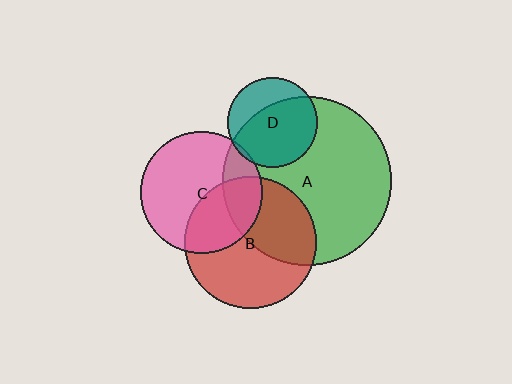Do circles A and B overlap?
Yes.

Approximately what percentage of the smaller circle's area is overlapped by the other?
Approximately 40%.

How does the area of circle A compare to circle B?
Approximately 1.6 times.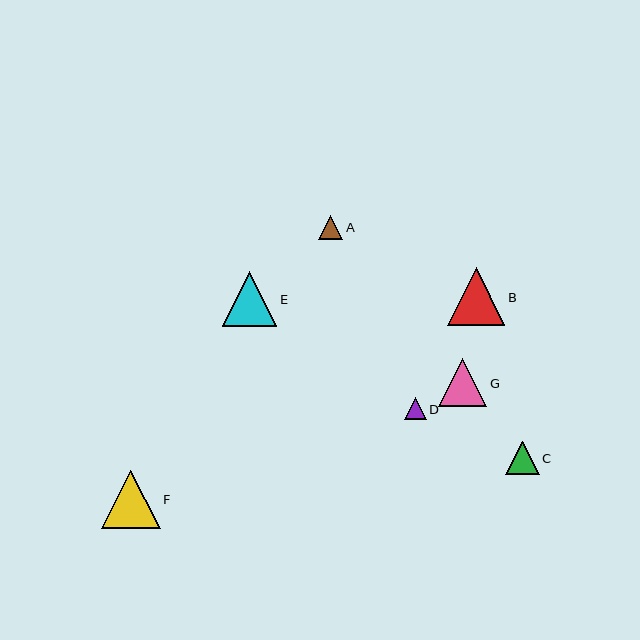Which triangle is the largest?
Triangle F is the largest with a size of approximately 58 pixels.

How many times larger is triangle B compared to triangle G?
Triangle B is approximately 1.2 times the size of triangle G.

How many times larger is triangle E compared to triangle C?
Triangle E is approximately 1.6 times the size of triangle C.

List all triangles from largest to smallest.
From largest to smallest: F, B, E, G, C, A, D.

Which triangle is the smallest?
Triangle D is the smallest with a size of approximately 22 pixels.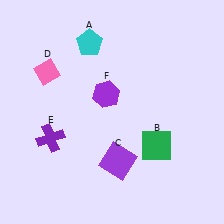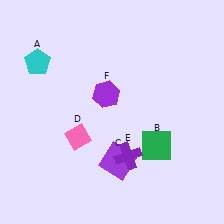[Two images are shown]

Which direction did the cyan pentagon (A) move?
The cyan pentagon (A) moved left.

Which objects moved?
The objects that moved are: the cyan pentagon (A), the pink diamond (D), the purple cross (E).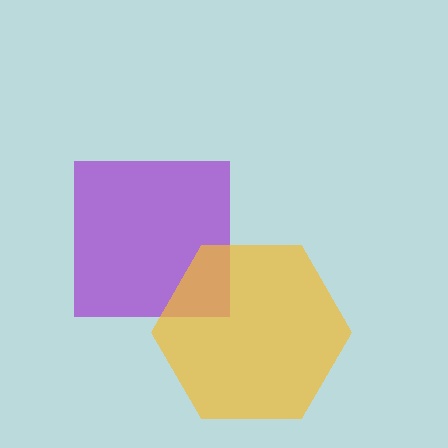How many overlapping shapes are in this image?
There are 2 overlapping shapes in the image.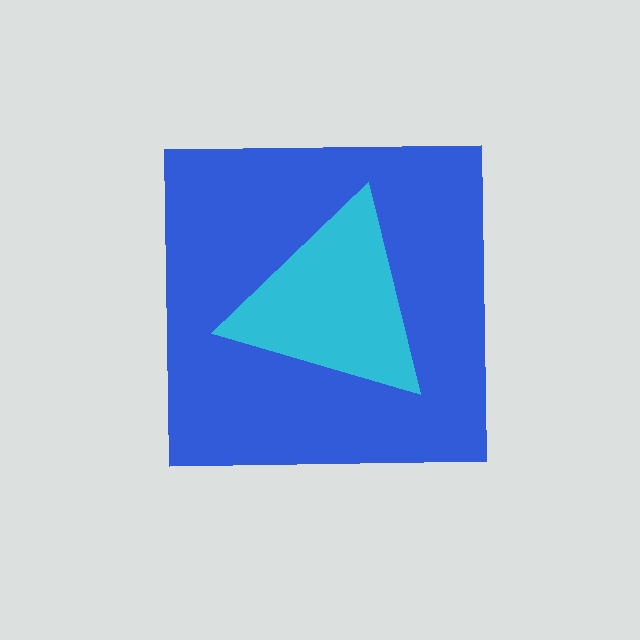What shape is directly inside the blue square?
The cyan triangle.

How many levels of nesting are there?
2.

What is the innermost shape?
The cyan triangle.